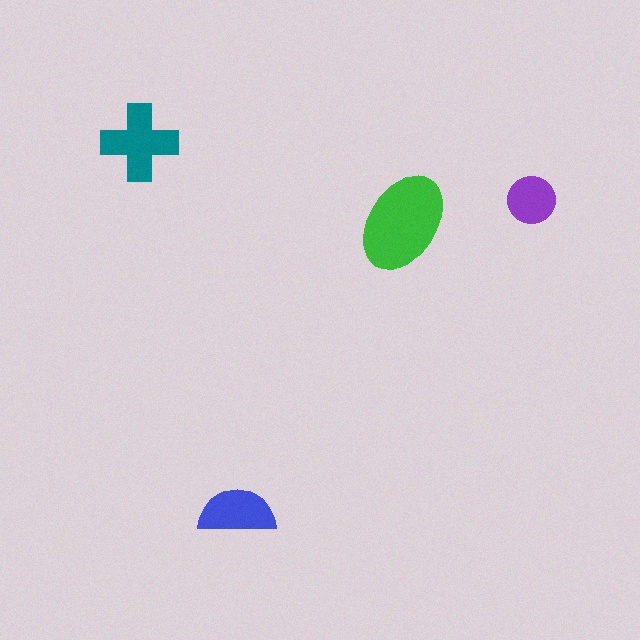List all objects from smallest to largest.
The purple circle, the blue semicircle, the teal cross, the green ellipse.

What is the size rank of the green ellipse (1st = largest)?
1st.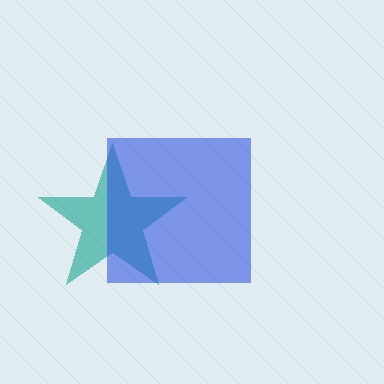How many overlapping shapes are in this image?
There are 2 overlapping shapes in the image.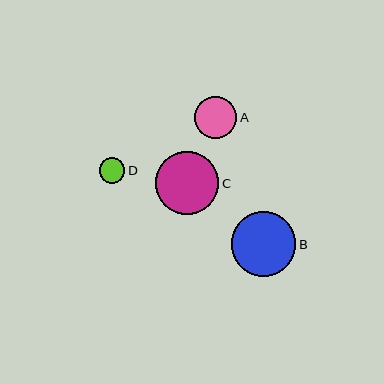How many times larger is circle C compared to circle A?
Circle C is approximately 1.5 times the size of circle A.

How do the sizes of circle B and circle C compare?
Circle B and circle C are approximately the same size.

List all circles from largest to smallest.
From largest to smallest: B, C, A, D.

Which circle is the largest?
Circle B is the largest with a size of approximately 65 pixels.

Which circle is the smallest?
Circle D is the smallest with a size of approximately 25 pixels.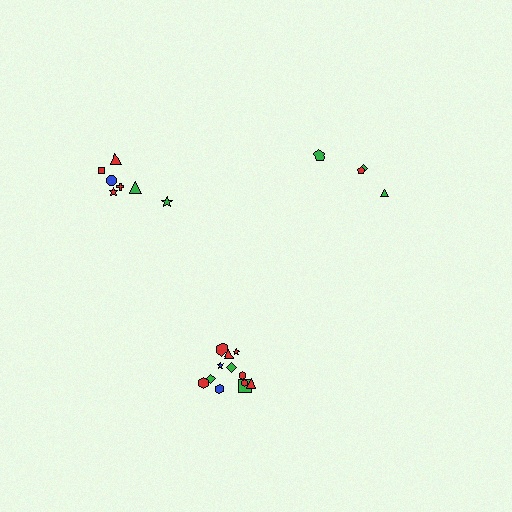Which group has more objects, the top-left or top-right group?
The top-left group.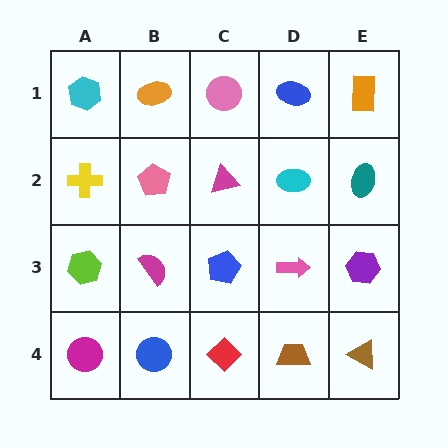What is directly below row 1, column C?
A magenta triangle.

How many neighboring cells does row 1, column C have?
3.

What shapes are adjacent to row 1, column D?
A cyan ellipse (row 2, column D), a pink circle (row 1, column C), an orange rectangle (row 1, column E).